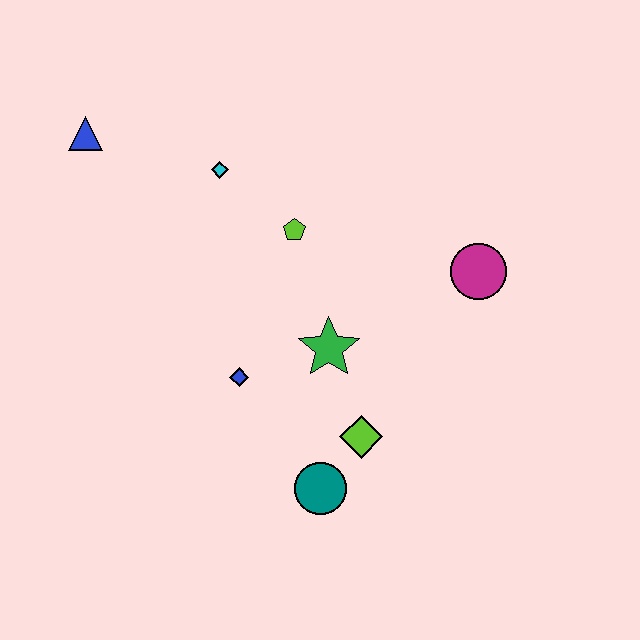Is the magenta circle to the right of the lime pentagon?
Yes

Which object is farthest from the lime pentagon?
The teal circle is farthest from the lime pentagon.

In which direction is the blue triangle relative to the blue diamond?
The blue triangle is above the blue diamond.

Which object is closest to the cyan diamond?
The lime pentagon is closest to the cyan diamond.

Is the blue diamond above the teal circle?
Yes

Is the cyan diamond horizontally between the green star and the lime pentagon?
No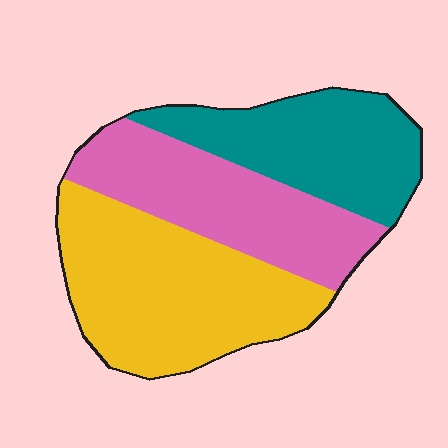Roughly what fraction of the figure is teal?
Teal covers about 30% of the figure.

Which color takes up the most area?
Yellow, at roughly 40%.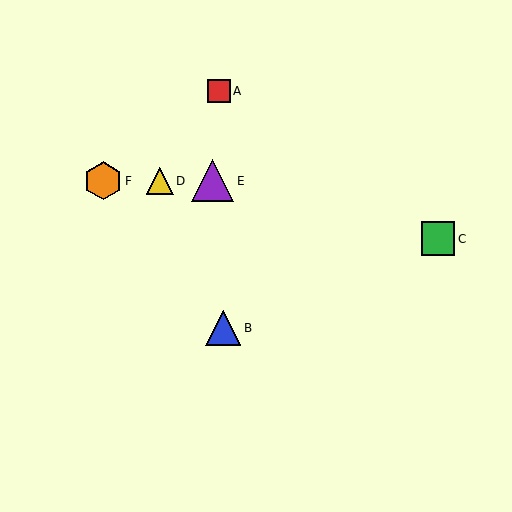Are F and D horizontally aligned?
Yes, both are at y≈181.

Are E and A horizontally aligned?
No, E is at y≈181 and A is at y≈91.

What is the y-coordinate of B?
Object B is at y≈328.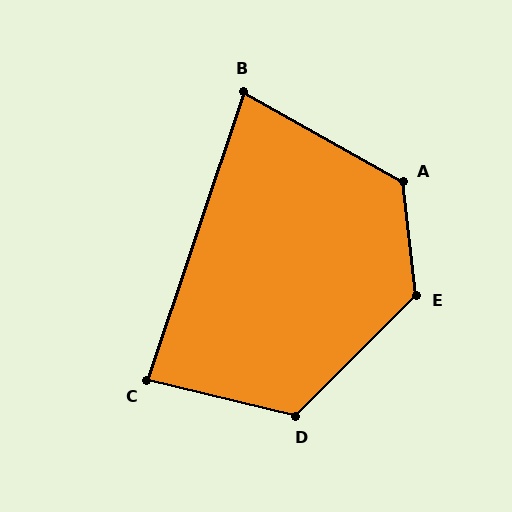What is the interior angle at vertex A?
Approximately 126 degrees (obtuse).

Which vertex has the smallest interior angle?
B, at approximately 79 degrees.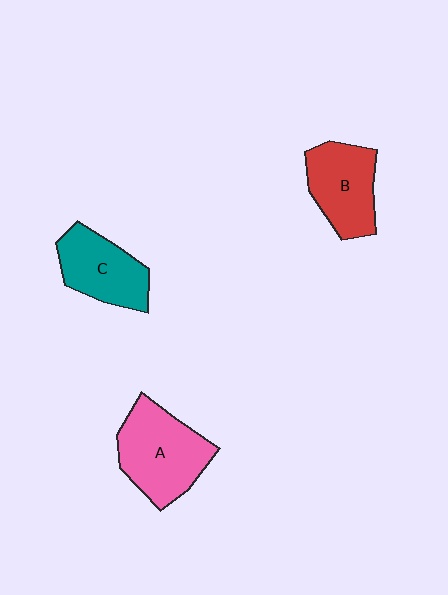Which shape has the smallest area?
Shape C (teal).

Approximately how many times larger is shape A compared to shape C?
Approximately 1.3 times.